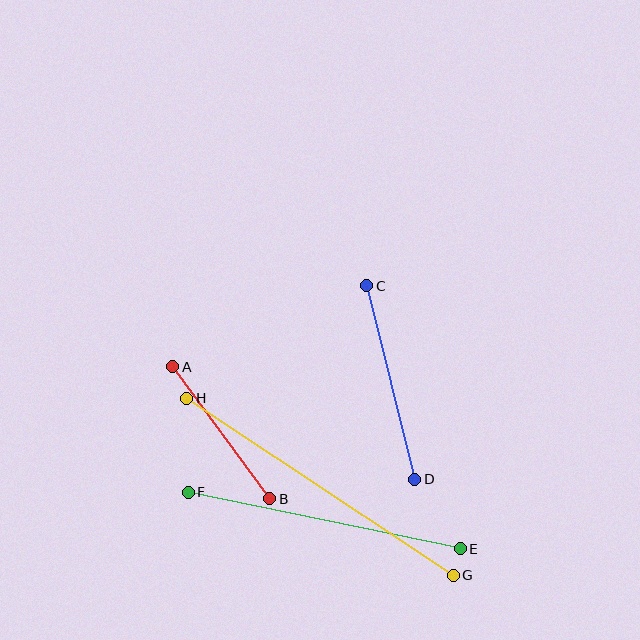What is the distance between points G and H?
The distance is approximately 320 pixels.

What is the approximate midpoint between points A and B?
The midpoint is at approximately (221, 433) pixels.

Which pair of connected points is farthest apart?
Points G and H are farthest apart.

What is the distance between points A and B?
The distance is approximately 164 pixels.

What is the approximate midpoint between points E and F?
The midpoint is at approximately (324, 521) pixels.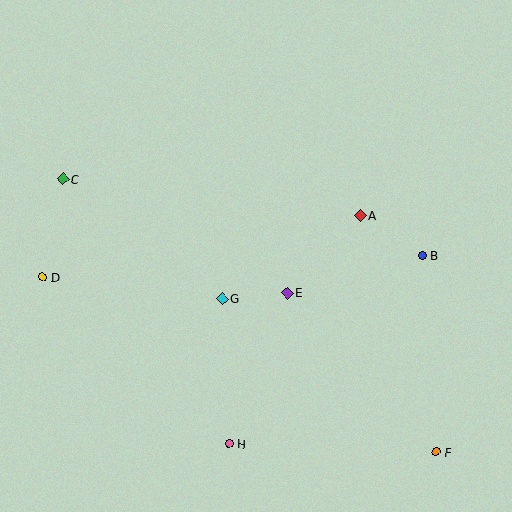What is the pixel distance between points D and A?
The distance between D and A is 324 pixels.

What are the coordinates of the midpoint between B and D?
The midpoint between B and D is at (232, 266).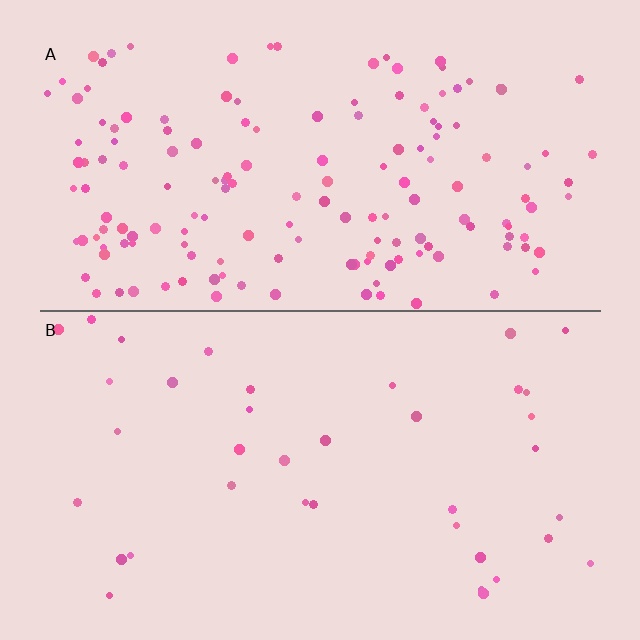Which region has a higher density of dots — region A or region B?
A (the top).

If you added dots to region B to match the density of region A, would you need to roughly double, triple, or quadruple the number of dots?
Approximately quadruple.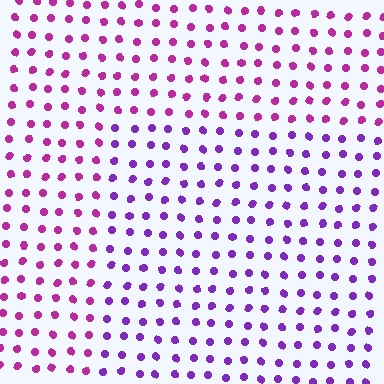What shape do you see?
I see a rectangle.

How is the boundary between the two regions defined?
The boundary is defined purely by a slight shift in hue (about 37 degrees). Spacing, size, and orientation are identical on both sides.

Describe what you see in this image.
The image is filled with small magenta elements in a uniform arrangement. A rectangle-shaped region is visible where the elements are tinted to a slightly different hue, forming a subtle color boundary.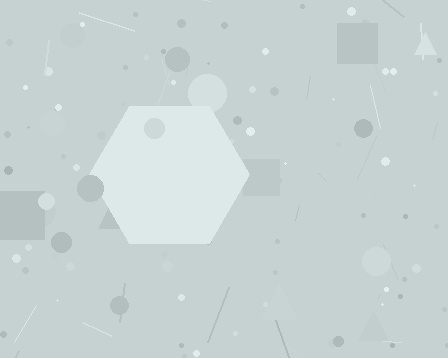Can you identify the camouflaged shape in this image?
The camouflaged shape is a hexagon.